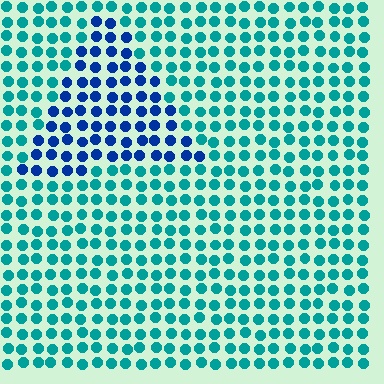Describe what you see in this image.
The image is filled with small teal elements in a uniform arrangement. A triangle-shaped region is visible where the elements are tinted to a slightly different hue, forming a subtle color boundary.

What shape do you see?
I see a triangle.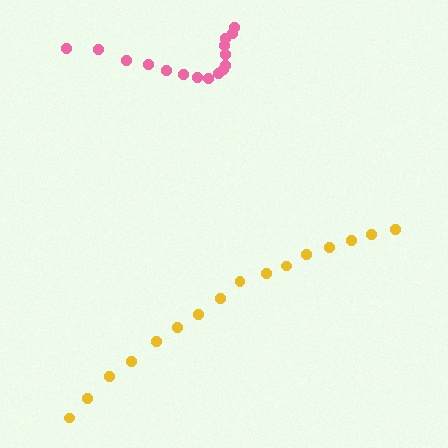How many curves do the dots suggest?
There are 2 distinct paths.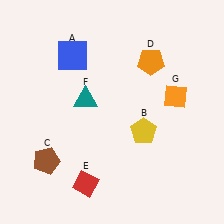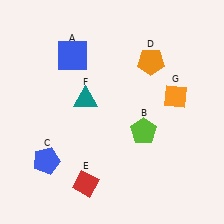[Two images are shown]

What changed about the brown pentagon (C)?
In Image 1, C is brown. In Image 2, it changed to blue.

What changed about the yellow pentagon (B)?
In Image 1, B is yellow. In Image 2, it changed to lime.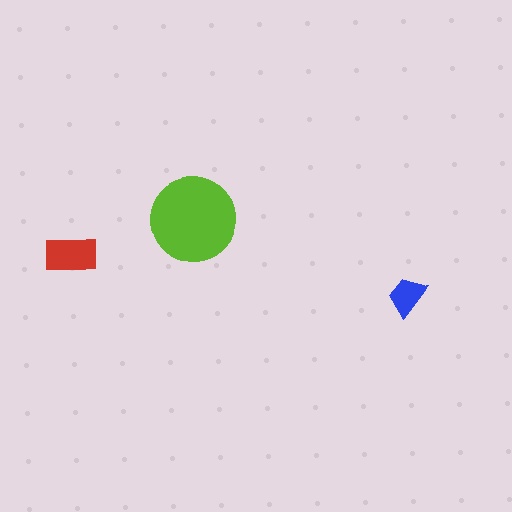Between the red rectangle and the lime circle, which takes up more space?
The lime circle.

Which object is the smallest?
The blue trapezoid.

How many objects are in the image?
There are 3 objects in the image.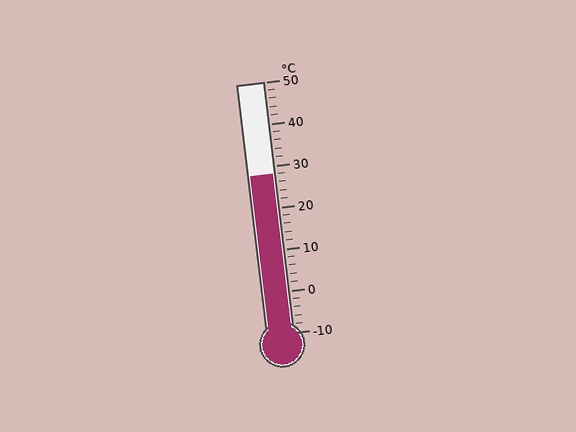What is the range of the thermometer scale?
The thermometer scale ranges from -10°C to 50°C.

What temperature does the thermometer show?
The thermometer shows approximately 28°C.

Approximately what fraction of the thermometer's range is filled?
The thermometer is filled to approximately 65% of its range.